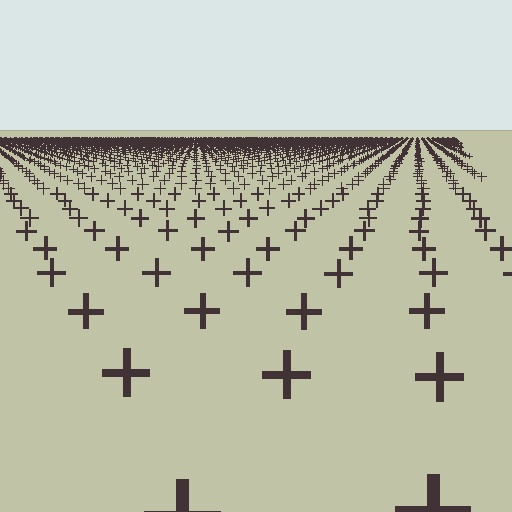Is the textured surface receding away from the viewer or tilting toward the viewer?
The surface is receding away from the viewer. Texture elements get smaller and denser toward the top.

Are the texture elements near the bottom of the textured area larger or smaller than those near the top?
Larger. Near the bottom, elements are closer to the viewer and appear at a bigger on-screen size.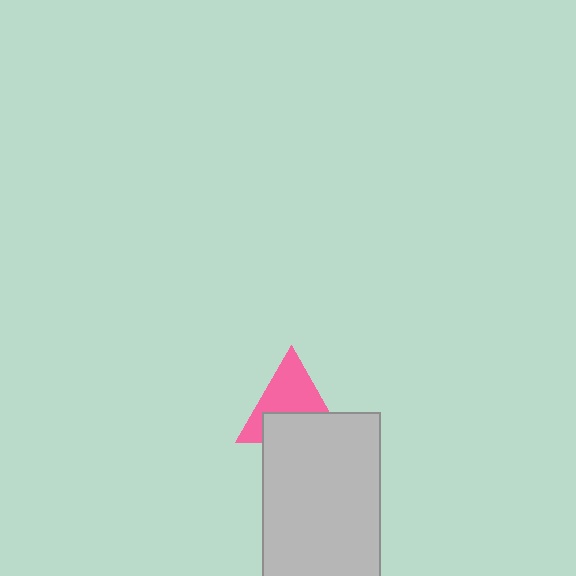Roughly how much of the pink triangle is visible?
About half of it is visible (roughly 56%).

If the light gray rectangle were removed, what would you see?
You would see the complete pink triangle.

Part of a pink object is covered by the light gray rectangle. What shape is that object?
It is a triangle.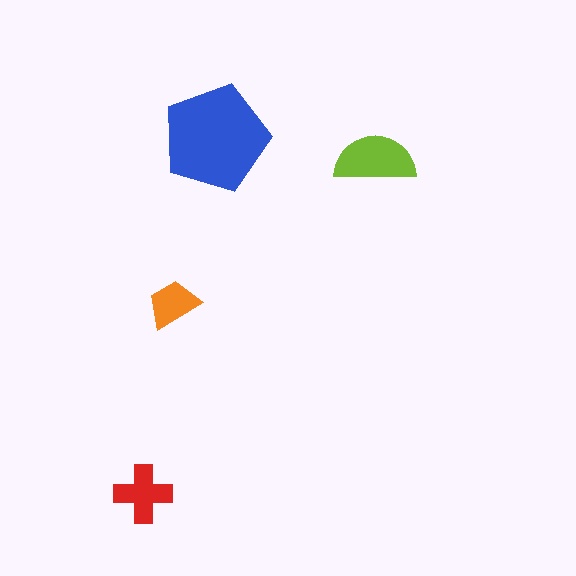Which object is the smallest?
The orange trapezoid.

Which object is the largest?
The blue pentagon.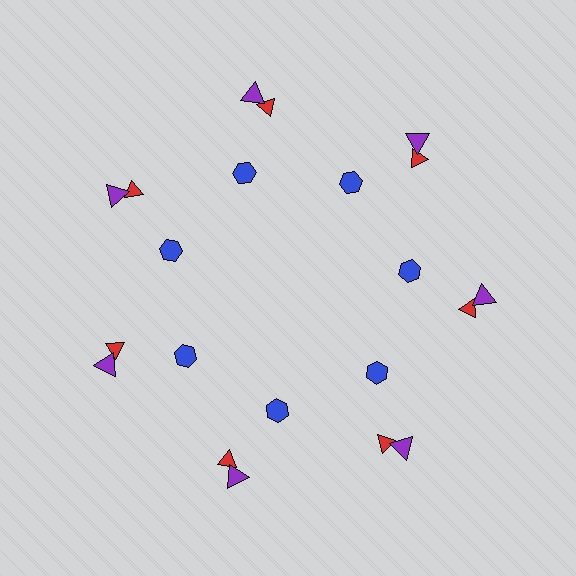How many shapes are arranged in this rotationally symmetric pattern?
There are 21 shapes, arranged in 7 groups of 3.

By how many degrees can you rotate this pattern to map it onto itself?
The pattern maps onto itself every 51 degrees of rotation.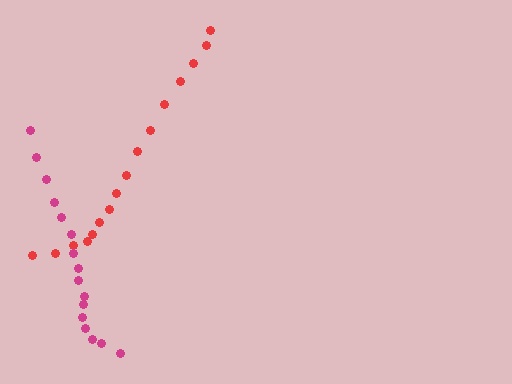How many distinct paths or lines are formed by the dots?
There are 2 distinct paths.